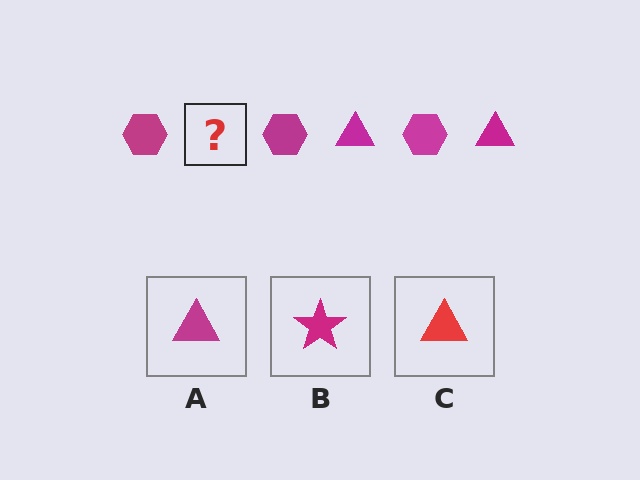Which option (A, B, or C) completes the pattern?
A.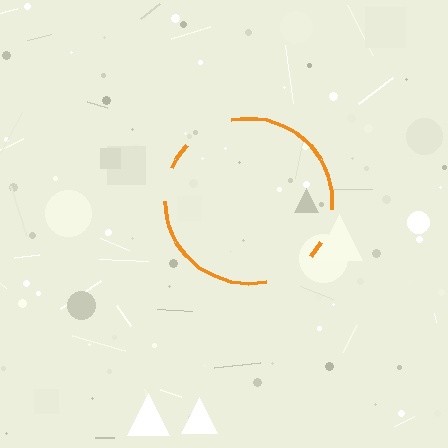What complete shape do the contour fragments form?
The contour fragments form a circle.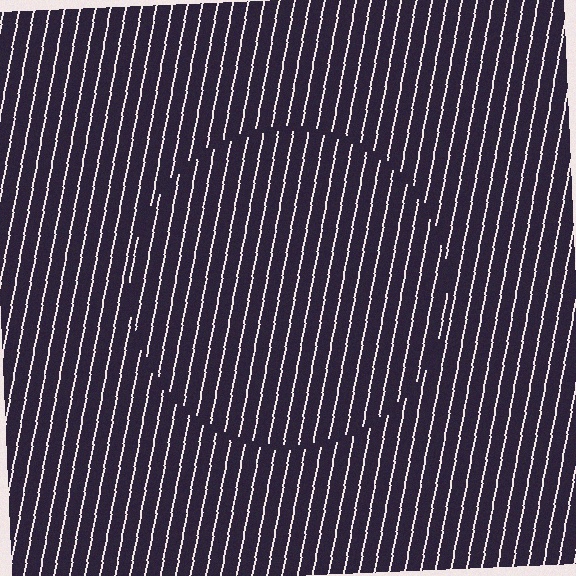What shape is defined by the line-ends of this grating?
An illusory circle. The interior of the shape contains the same grating, shifted by half a period — the contour is defined by the phase discontinuity where line-ends from the inner and outer gratings abut.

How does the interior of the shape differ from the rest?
The interior of the shape contains the same grating, shifted by half a period — the contour is defined by the phase discontinuity where line-ends from the inner and outer gratings abut.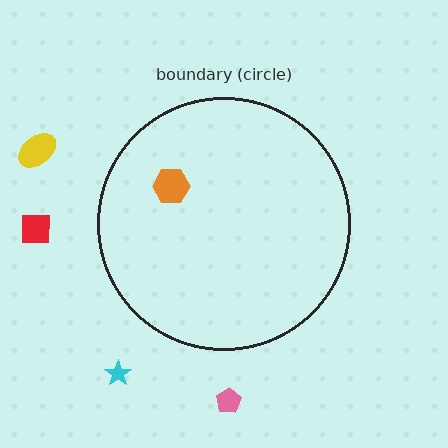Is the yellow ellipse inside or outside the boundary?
Outside.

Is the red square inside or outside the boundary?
Outside.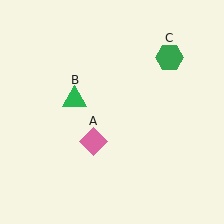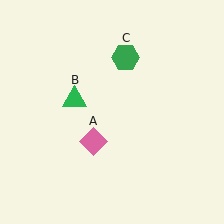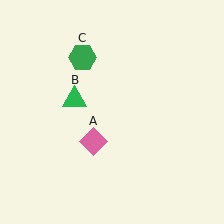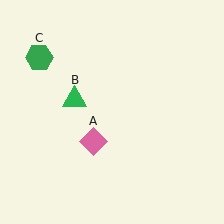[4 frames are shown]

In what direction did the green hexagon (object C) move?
The green hexagon (object C) moved left.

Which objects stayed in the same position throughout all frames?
Pink diamond (object A) and green triangle (object B) remained stationary.